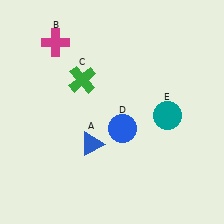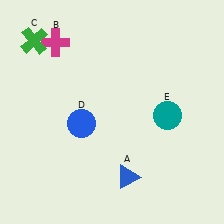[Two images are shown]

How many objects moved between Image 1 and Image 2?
3 objects moved between the two images.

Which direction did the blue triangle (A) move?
The blue triangle (A) moved right.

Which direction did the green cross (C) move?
The green cross (C) moved left.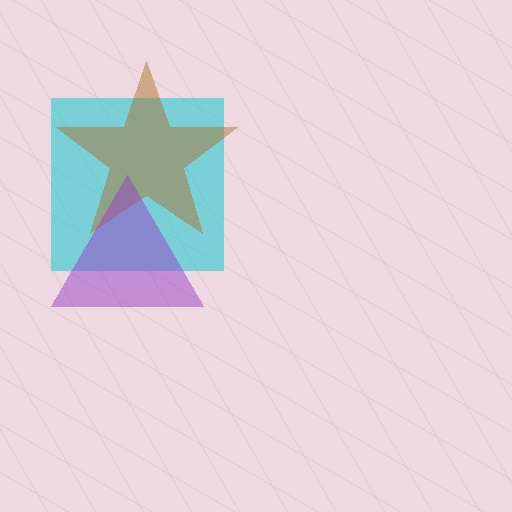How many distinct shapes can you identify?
There are 3 distinct shapes: a cyan square, a brown star, a purple triangle.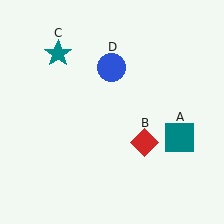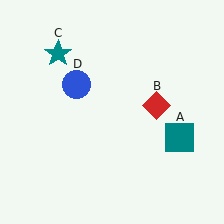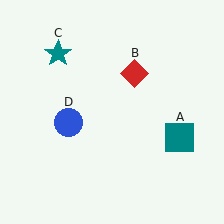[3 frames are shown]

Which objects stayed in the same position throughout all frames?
Teal square (object A) and teal star (object C) remained stationary.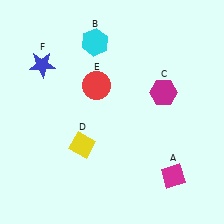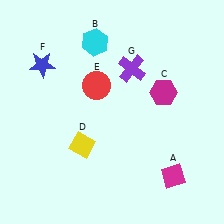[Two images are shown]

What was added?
A purple cross (G) was added in Image 2.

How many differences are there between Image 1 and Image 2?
There is 1 difference between the two images.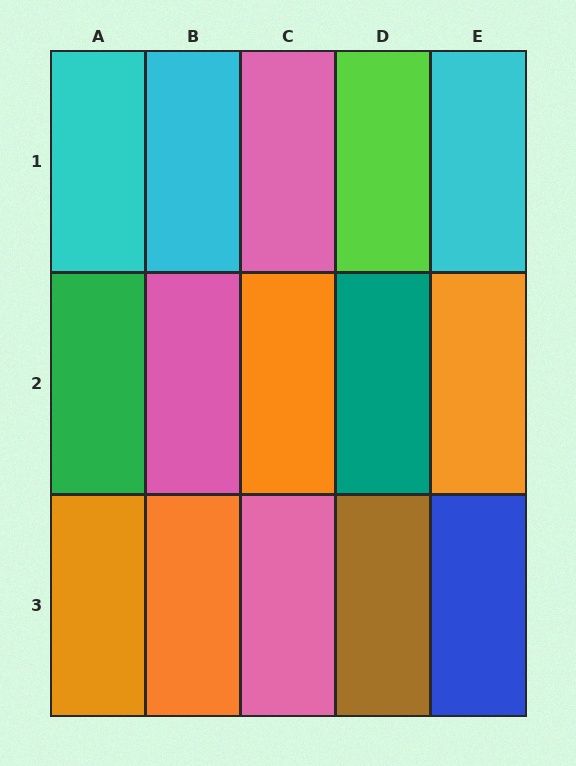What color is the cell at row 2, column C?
Orange.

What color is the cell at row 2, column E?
Orange.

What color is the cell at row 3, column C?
Pink.